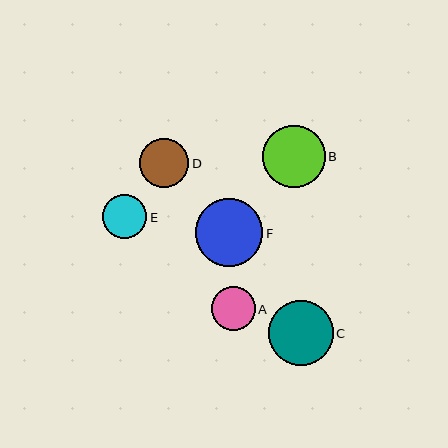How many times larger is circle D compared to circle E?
Circle D is approximately 1.1 times the size of circle E.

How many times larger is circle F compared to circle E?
Circle F is approximately 1.5 times the size of circle E.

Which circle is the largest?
Circle F is the largest with a size of approximately 67 pixels.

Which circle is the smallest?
Circle A is the smallest with a size of approximately 44 pixels.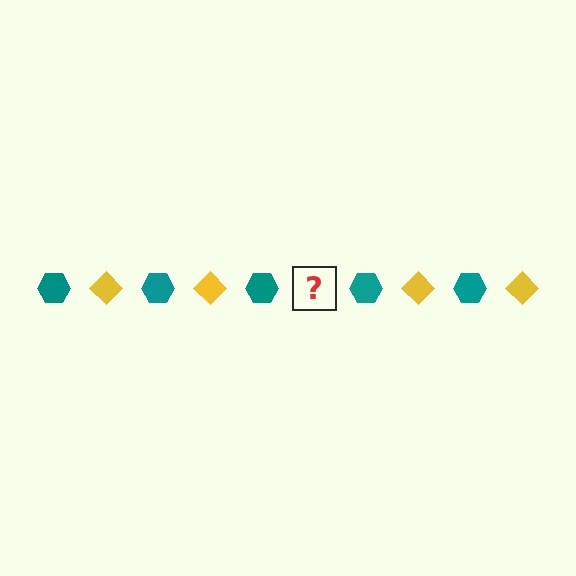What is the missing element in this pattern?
The missing element is a yellow diamond.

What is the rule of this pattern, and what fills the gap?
The rule is that the pattern alternates between teal hexagon and yellow diamond. The gap should be filled with a yellow diamond.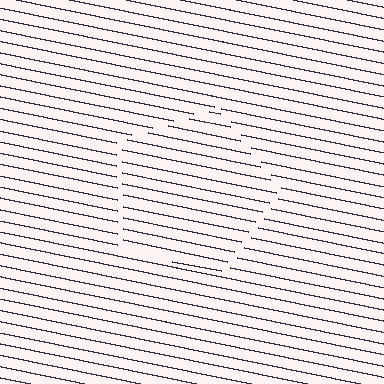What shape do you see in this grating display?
An illusory pentagon. The interior of the shape contains the same grating, shifted by half a period — the contour is defined by the phase discontinuity where line-ends from the inner and outer gratings abut.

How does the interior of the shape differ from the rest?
The interior of the shape contains the same grating, shifted by half a period — the contour is defined by the phase discontinuity where line-ends from the inner and outer gratings abut.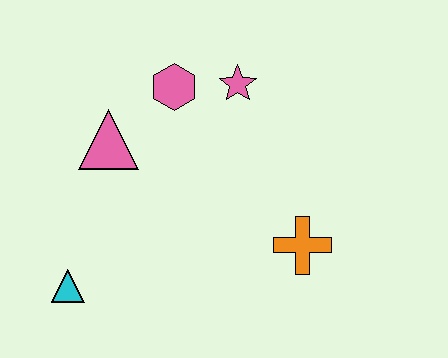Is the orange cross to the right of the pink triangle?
Yes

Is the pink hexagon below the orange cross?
No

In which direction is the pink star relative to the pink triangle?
The pink star is to the right of the pink triangle.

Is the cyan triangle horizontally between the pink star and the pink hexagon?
No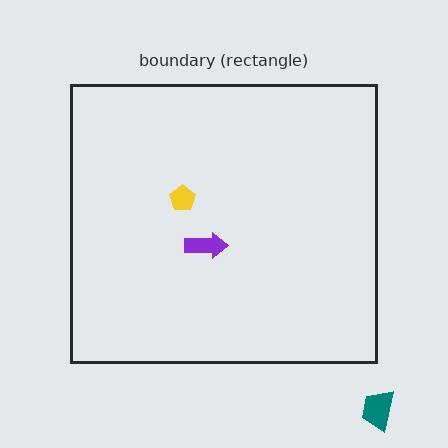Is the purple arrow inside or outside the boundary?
Inside.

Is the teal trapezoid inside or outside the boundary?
Outside.